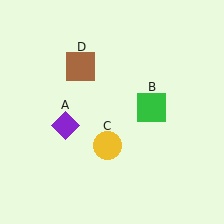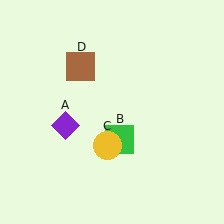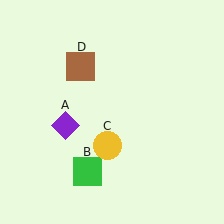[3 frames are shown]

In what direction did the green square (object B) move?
The green square (object B) moved down and to the left.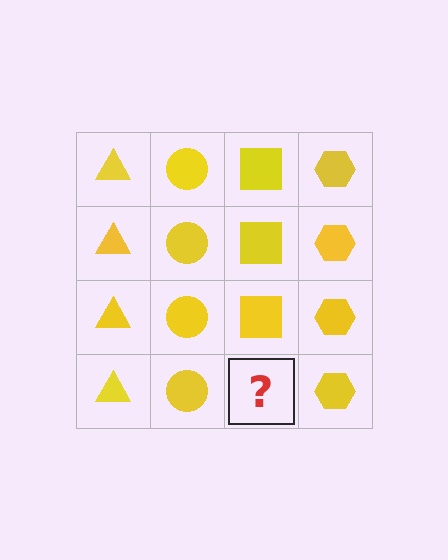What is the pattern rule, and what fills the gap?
The rule is that each column has a consistent shape. The gap should be filled with a yellow square.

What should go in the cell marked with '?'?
The missing cell should contain a yellow square.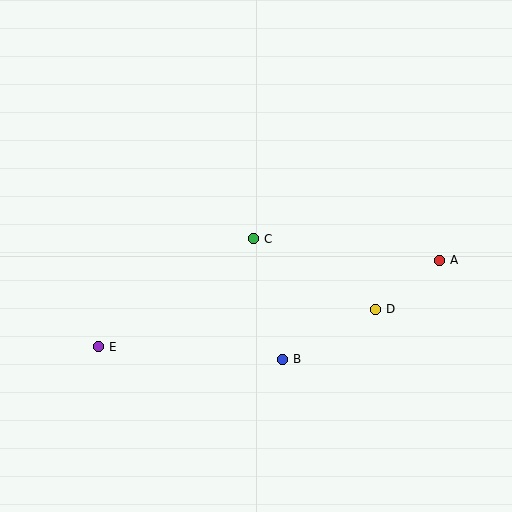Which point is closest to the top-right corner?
Point A is closest to the top-right corner.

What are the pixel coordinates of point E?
Point E is at (99, 347).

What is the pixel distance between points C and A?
The distance between C and A is 187 pixels.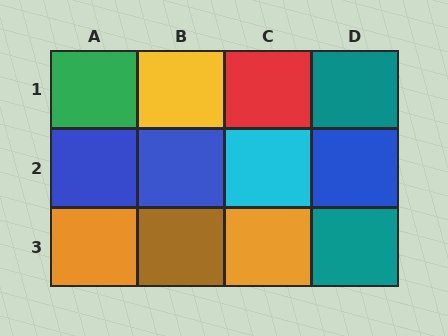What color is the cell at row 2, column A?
Blue.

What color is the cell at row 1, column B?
Yellow.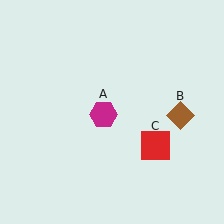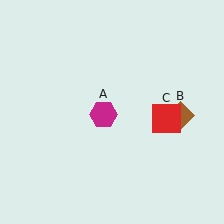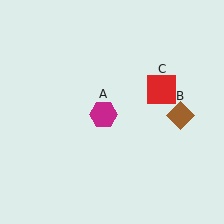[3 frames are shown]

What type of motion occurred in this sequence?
The red square (object C) rotated counterclockwise around the center of the scene.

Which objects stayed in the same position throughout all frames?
Magenta hexagon (object A) and brown diamond (object B) remained stationary.